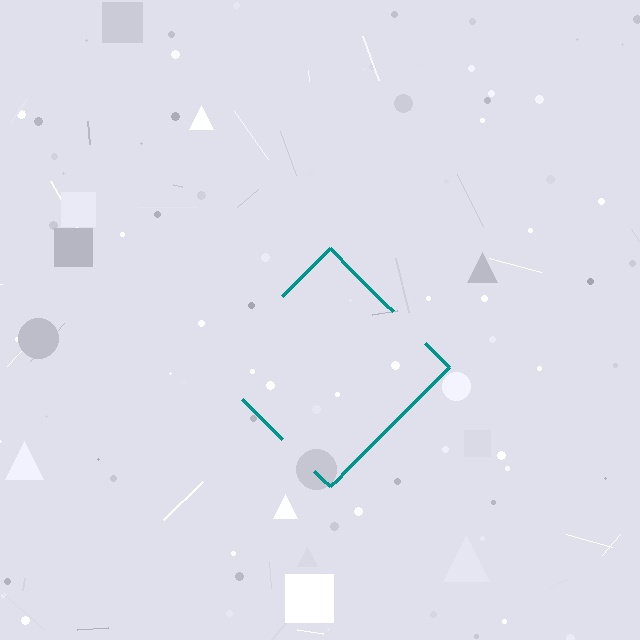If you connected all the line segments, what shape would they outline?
They would outline a diamond.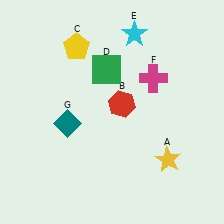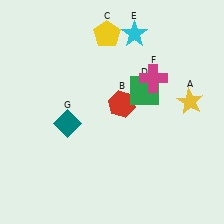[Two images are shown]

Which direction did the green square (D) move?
The green square (D) moved right.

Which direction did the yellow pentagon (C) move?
The yellow pentagon (C) moved right.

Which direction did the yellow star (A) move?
The yellow star (A) moved up.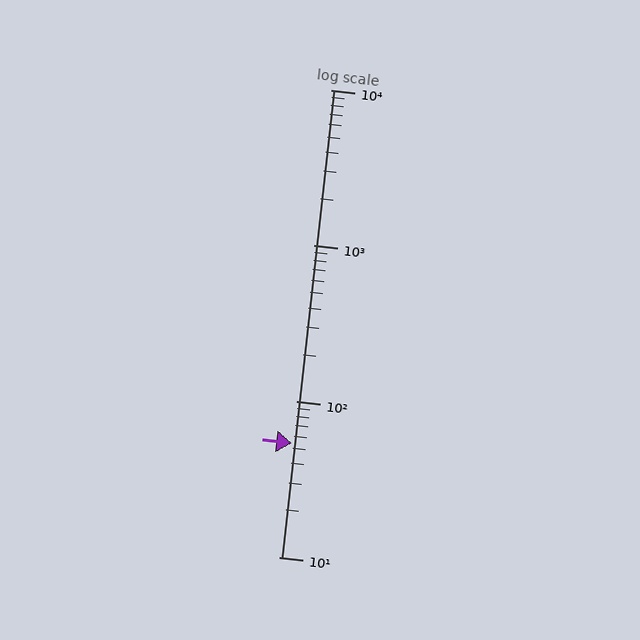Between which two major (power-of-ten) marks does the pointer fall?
The pointer is between 10 and 100.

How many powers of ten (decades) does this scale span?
The scale spans 3 decades, from 10 to 10000.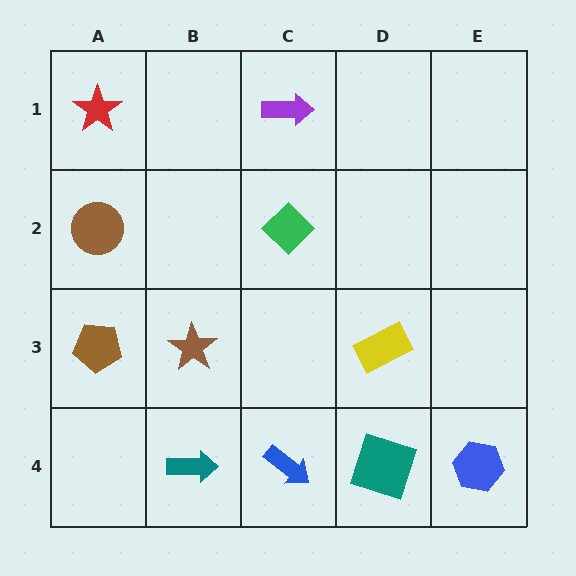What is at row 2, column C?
A green diamond.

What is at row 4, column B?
A teal arrow.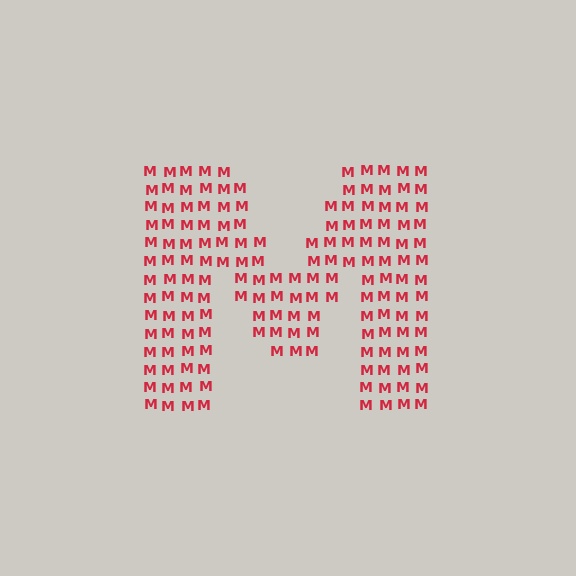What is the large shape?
The large shape is the letter M.